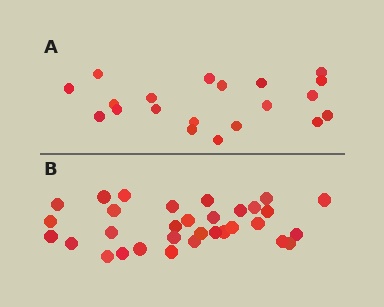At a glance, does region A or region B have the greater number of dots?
Region B (the bottom region) has more dots.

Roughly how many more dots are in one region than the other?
Region B has roughly 12 or so more dots than region A.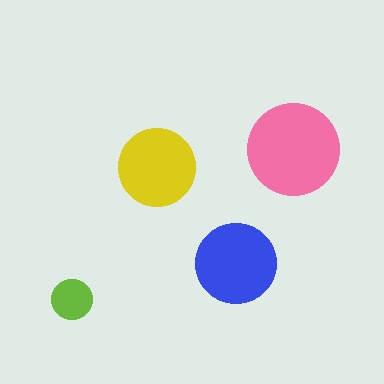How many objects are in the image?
There are 4 objects in the image.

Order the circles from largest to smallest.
the pink one, the blue one, the yellow one, the lime one.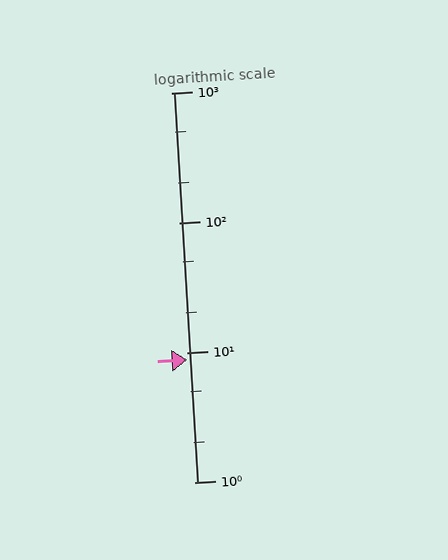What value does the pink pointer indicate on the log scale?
The pointer indicates approximately 8.8.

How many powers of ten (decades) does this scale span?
The scale spans 3 decades, from 1 to 1000.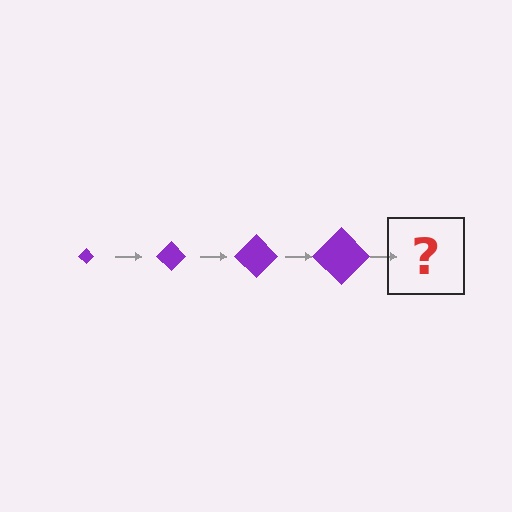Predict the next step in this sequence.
The next step is a purple diamond, larger than the previous one.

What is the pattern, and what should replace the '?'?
The pattern is that the diamond gets progressively larger each step. The '?' should be a purple diamond, larger than the previous one.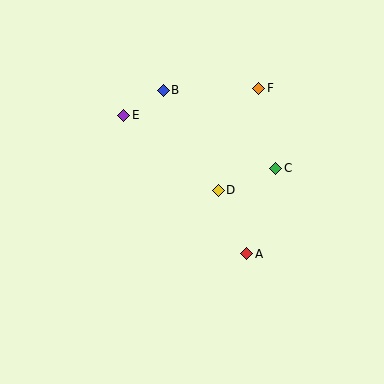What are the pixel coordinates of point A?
Point A is at (247, 254).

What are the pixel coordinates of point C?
Point C is at (276, 168).